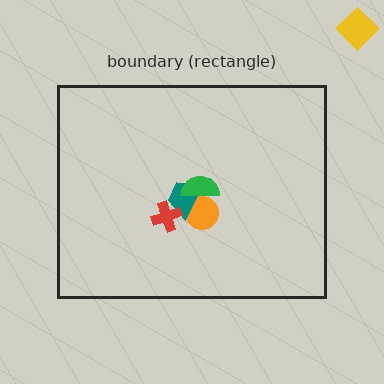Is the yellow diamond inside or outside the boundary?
Outside.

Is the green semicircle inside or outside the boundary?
Inside.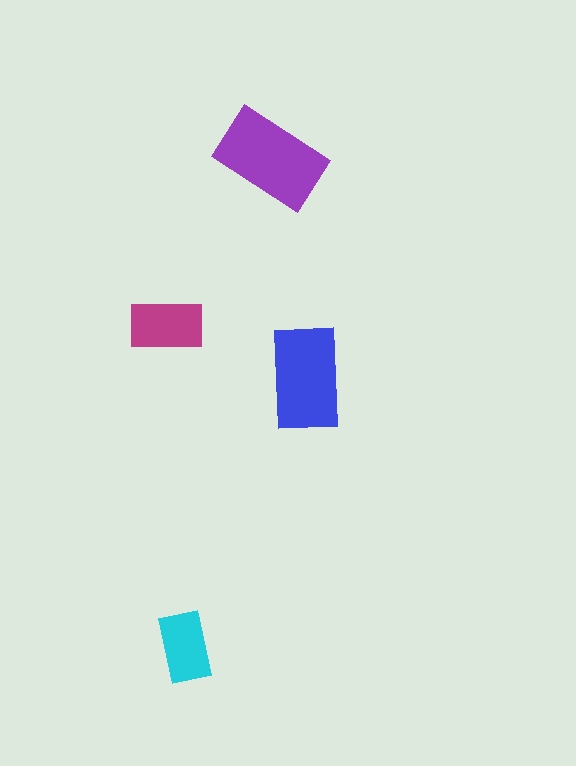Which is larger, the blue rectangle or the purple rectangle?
The purple one.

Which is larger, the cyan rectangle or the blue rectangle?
The blue one.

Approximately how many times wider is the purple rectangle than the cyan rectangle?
About 1.5 times wider.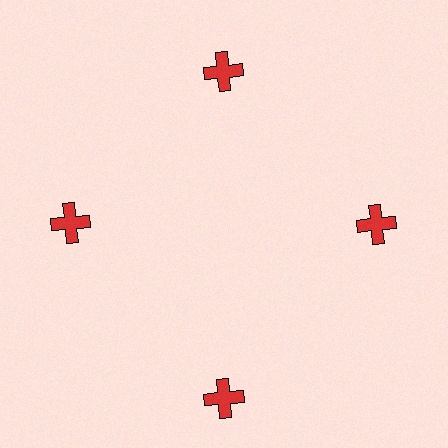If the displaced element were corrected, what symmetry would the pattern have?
It would have 4-fold rotational symmetry — the pattern would map onto itself every 90 degrees.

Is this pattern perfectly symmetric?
No. The 4 red crosses are arranged in a ring, but one element near the 6 o'clock position is pushed outward from the center, breaking the 4-fold rotational symmetry.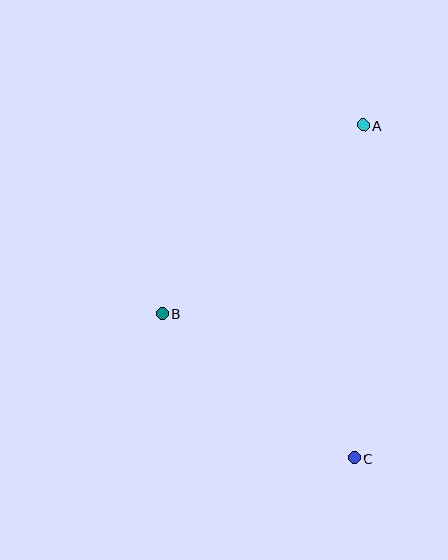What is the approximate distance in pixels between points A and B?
The distance between A and B is approximately 275 pixels.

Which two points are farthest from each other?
Points A and C are farthest from each other.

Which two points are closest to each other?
Points B and C are closest to each other.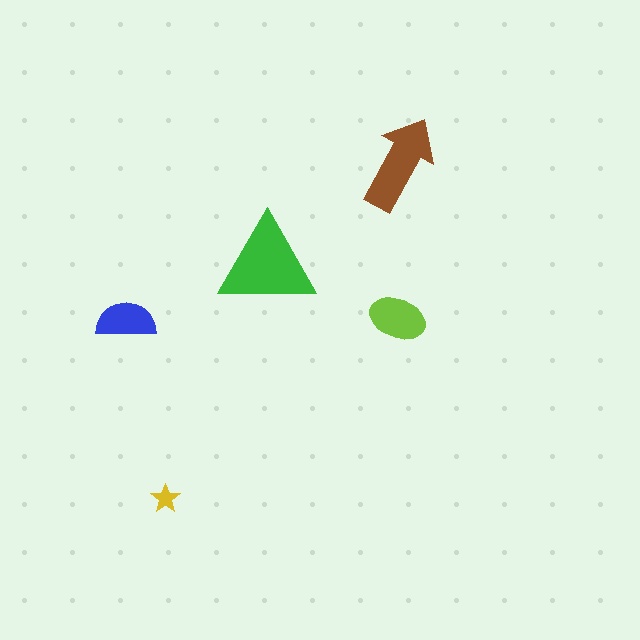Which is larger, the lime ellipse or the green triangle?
The green triangle.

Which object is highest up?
The brown arrow is topmost.